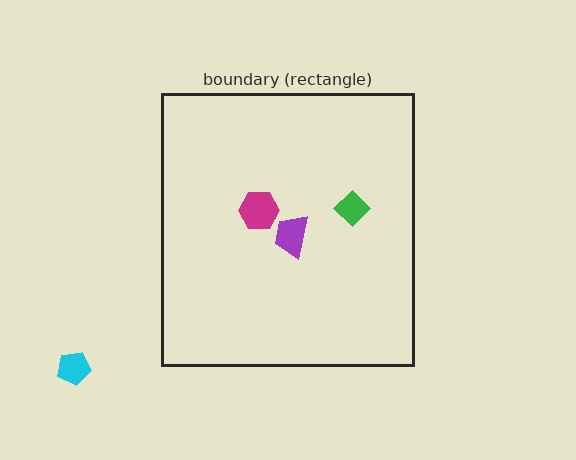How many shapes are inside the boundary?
3 inside, 1 outside.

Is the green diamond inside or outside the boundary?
Inside.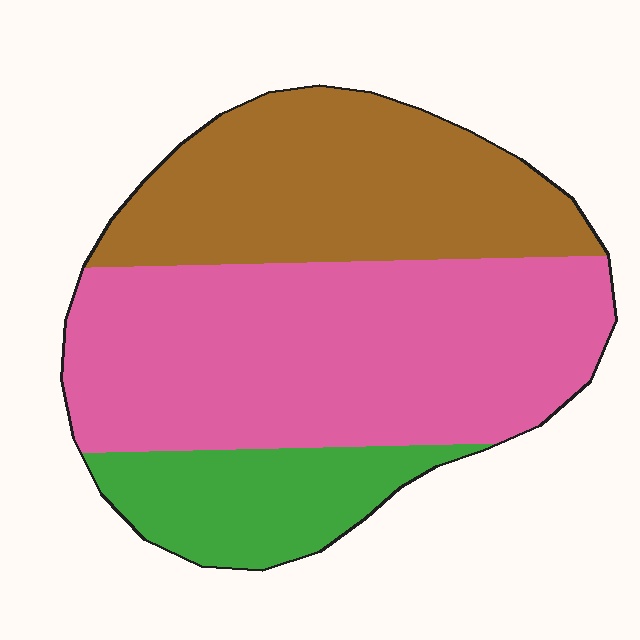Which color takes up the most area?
Pink, at roughly 50%.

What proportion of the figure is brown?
Brown takes up between a quarter and a half of the figure.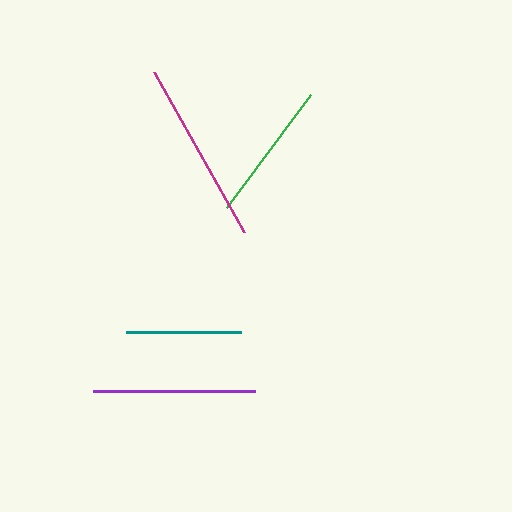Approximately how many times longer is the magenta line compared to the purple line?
The magenta line is approximately 1.1 times the length of the purple line.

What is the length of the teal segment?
The teal segment is approximately 115 pixels long.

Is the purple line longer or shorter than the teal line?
The purple line is longer than the teal line.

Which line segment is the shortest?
The teal line is the shortest at approximately 115 pixels.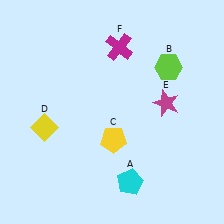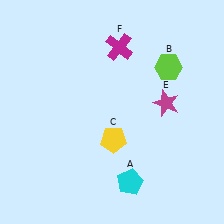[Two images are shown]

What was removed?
The yellow diamond (D) was removed in Image 2.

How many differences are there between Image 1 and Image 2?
There is 1 difference between the two images.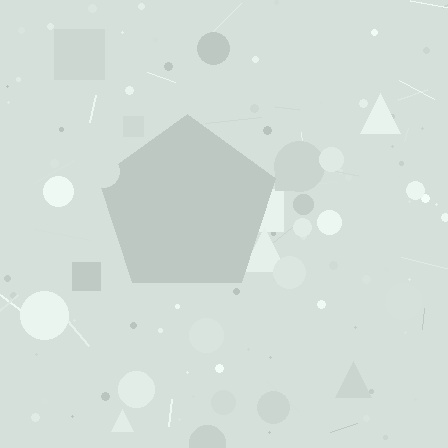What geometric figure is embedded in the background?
A pentagon is embedded in the background.